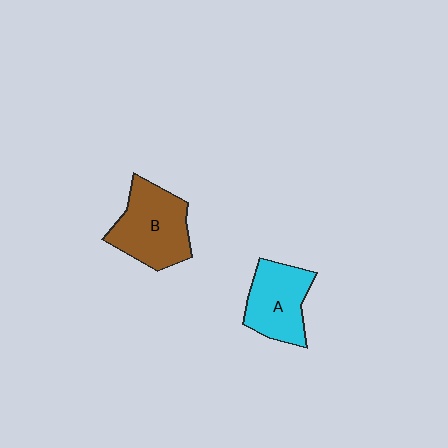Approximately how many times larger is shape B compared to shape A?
Approximately 1.2 times.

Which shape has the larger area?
Shape B (brown).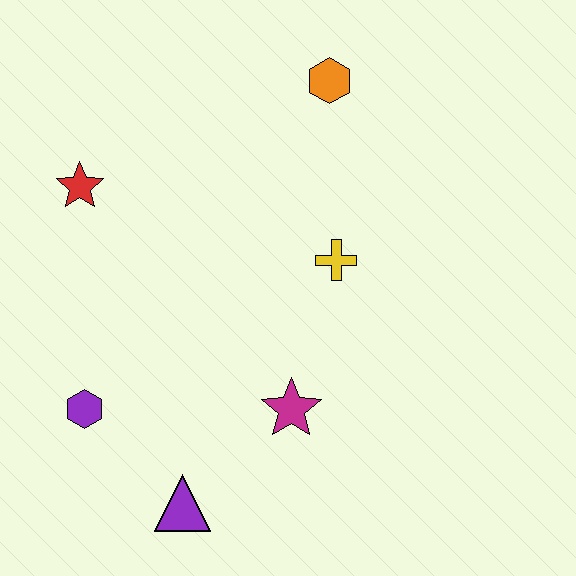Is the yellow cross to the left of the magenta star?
No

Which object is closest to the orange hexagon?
The yellow cross is closest to the orange hexagon.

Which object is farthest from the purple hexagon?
The orange hexagon is farthest from the purple hexagon.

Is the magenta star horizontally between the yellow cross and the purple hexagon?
Yes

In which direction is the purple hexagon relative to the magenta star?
The purple hexagon is to the left of the magenta star.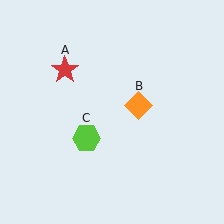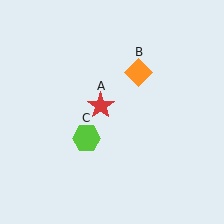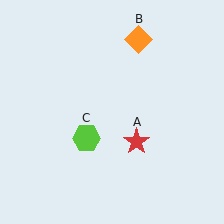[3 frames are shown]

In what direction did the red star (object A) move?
The red star (object A) moved down and to the right.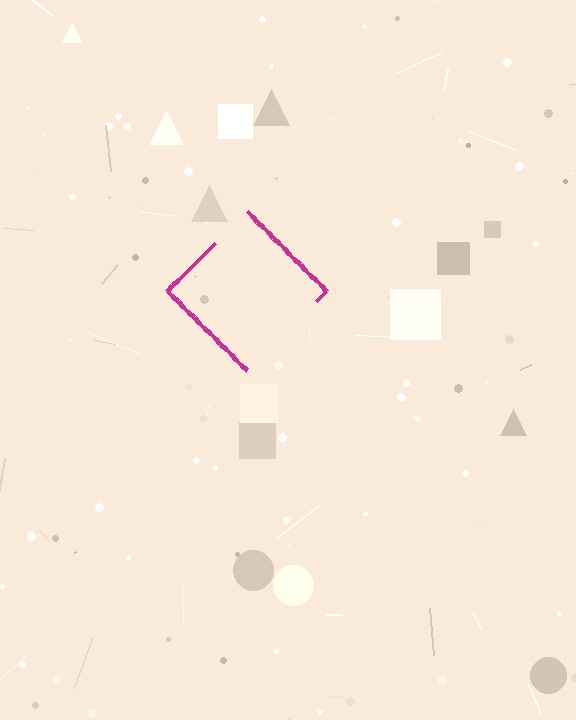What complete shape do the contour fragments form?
The contour fragments form a diamond.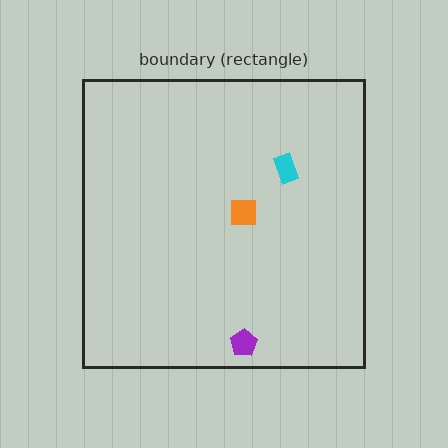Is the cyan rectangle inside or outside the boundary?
Inside.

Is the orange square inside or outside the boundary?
Inside.